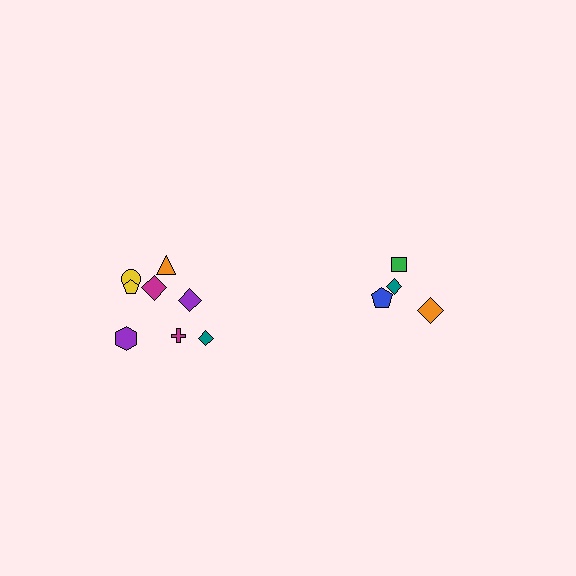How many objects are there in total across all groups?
There are 12 objects.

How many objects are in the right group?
There are 4 objects.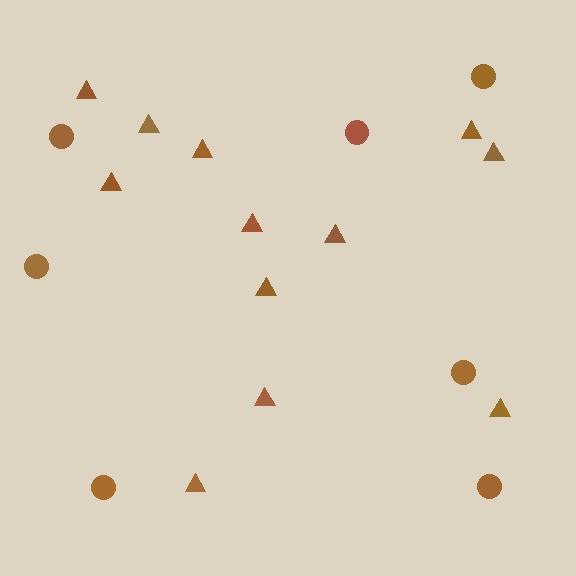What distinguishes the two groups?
There are 2 groups: one group of triangles (12) and one group of circles (7).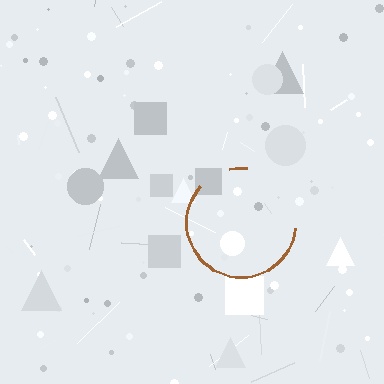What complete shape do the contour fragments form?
The contour fragments form a circle.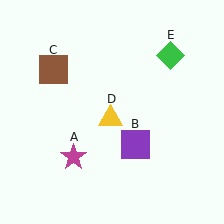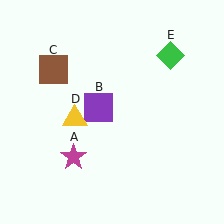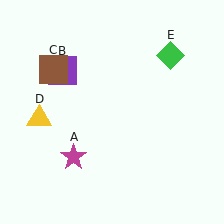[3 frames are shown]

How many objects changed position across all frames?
2 objects changed position: purple square (object B), yellow triangle (object D).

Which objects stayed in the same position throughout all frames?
Magenta star (object A) and brown square (object C) and green diamond (object E) remained stationary.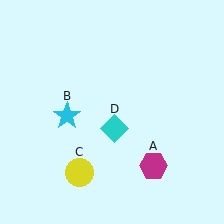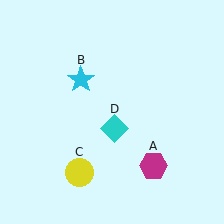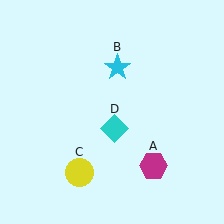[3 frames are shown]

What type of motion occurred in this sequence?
The cyan star (object B) rotated clockwise around the center of the scene.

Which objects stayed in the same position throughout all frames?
Magenta hexagon (object A) and yellow circle (object C) and cyan diamond (object D) remained stationary.